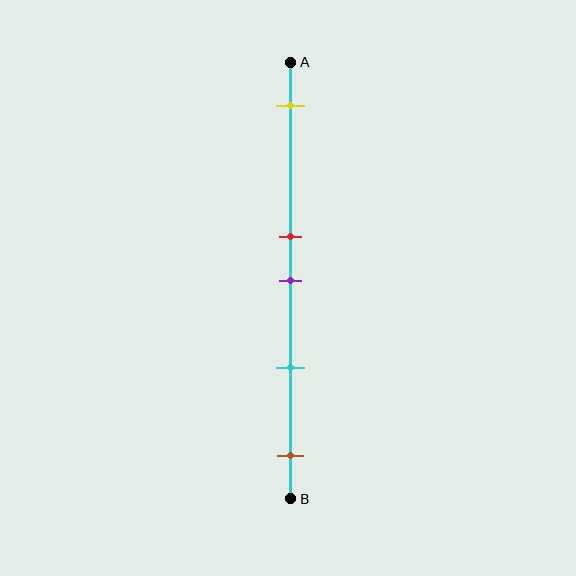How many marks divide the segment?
There are 5 marks dividing the segment.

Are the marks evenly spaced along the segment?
No, the marks are not evenly spaced.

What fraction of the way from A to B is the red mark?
The red mark is approximately 40% (0.4) of the way from A to B.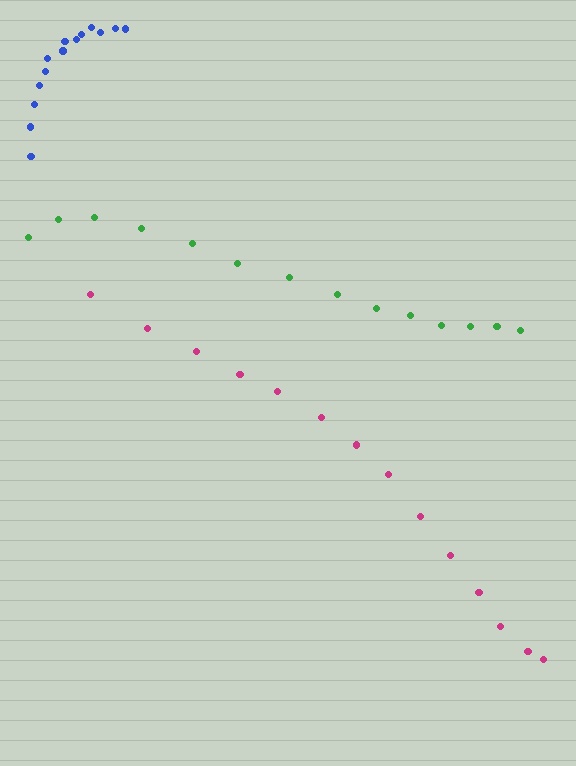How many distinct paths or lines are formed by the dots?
There are 3 distinct paths.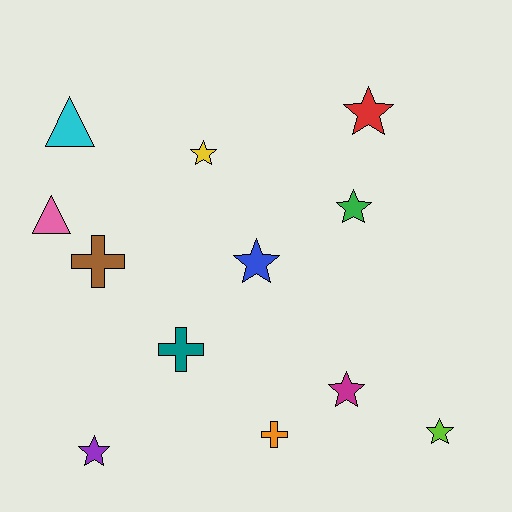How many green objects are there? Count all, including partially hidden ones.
There is 1 green object.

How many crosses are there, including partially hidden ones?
There are 3 crosses.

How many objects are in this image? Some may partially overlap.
There are 12 objects.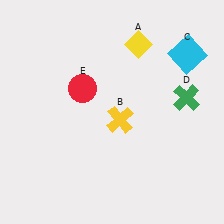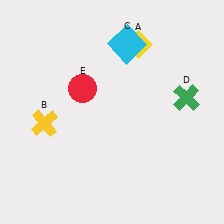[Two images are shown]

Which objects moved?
The objects that moved are: the yellow cross (B), the cyan square (C).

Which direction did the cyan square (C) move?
The cyan square (C) moved left.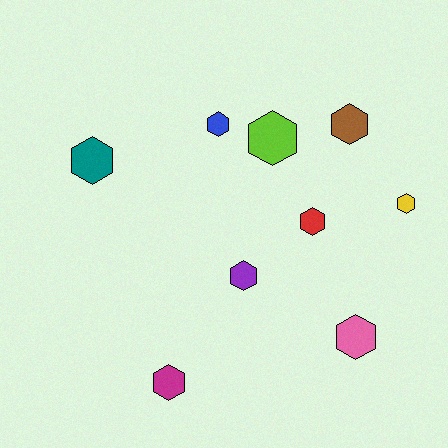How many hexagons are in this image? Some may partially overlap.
There are 9 hexagons.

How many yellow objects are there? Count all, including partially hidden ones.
There is 1 yellow object.